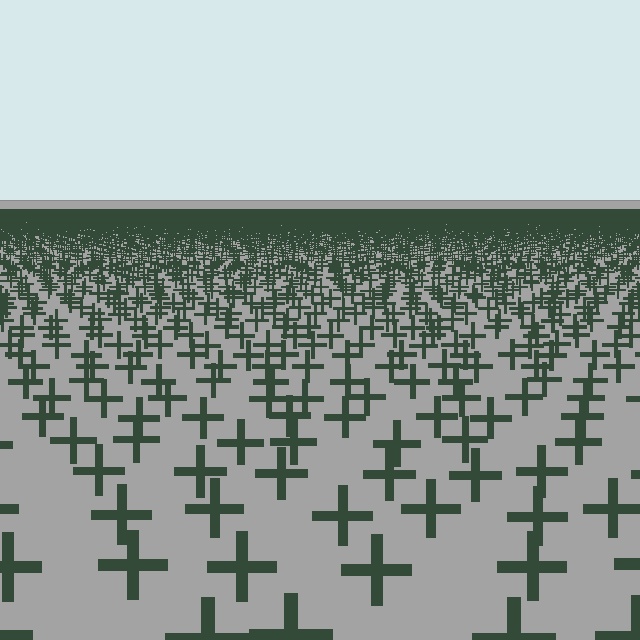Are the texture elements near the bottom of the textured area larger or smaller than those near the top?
Larger. Near the bottom, elements are closer to the viewer and appear at a bigger on-screen size.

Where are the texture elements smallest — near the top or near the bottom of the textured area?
Near the top.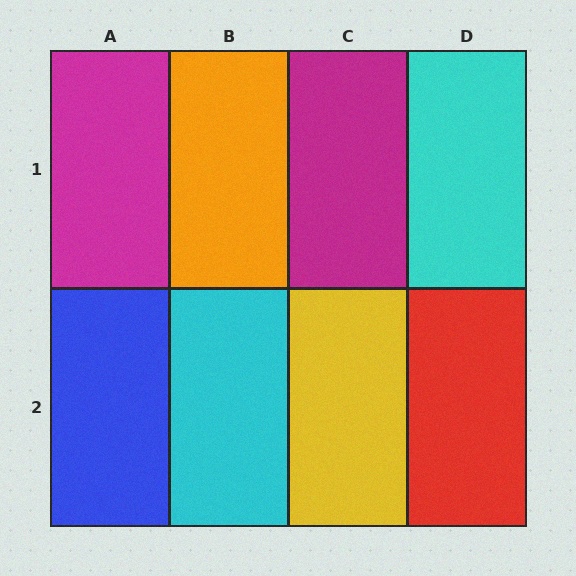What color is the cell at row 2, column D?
Red.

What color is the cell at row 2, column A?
Blue.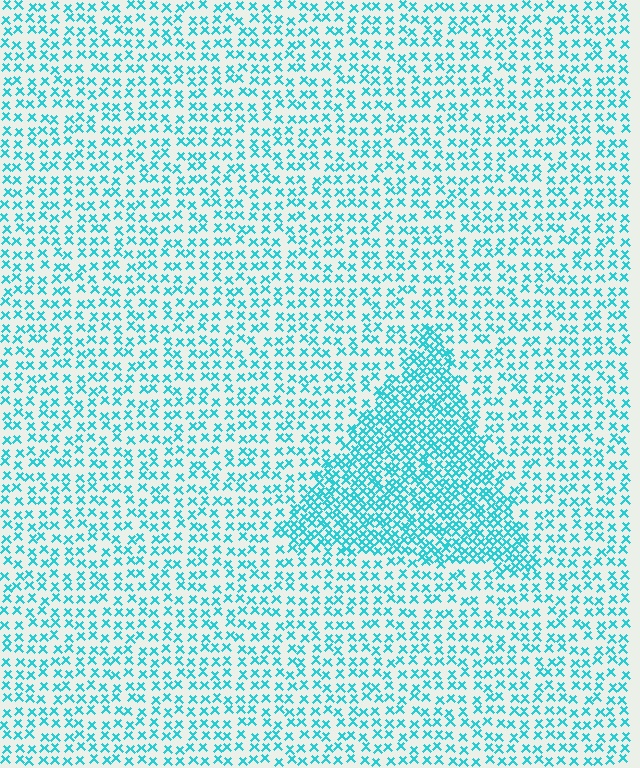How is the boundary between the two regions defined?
The boundary is defined by a change in element density (approximately 2.1x ratio). All elements are the same color, size, and shape.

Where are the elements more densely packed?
The elements are more densely packed inside the triangle boundary.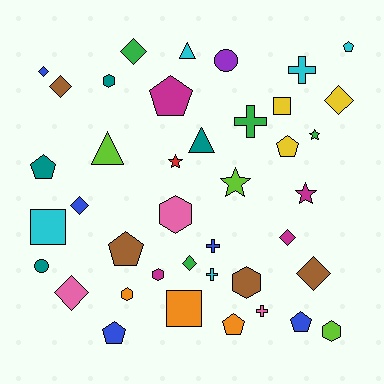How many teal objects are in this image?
There are 4 teal objects.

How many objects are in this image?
There are 40 objects.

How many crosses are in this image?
There are 5 crosses.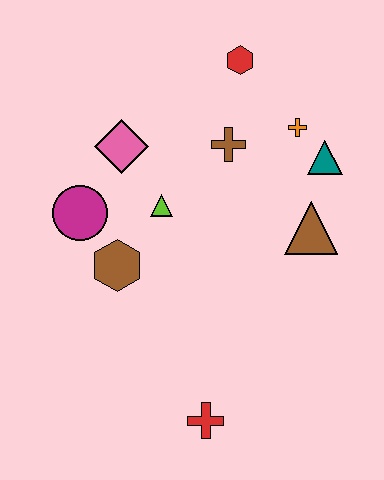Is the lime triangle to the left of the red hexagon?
Yes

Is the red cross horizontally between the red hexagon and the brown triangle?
No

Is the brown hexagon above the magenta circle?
No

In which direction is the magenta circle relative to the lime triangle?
The magenta circle is to the left of the lime triangle.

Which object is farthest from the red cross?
The red hexagon is farthest from the red cross.